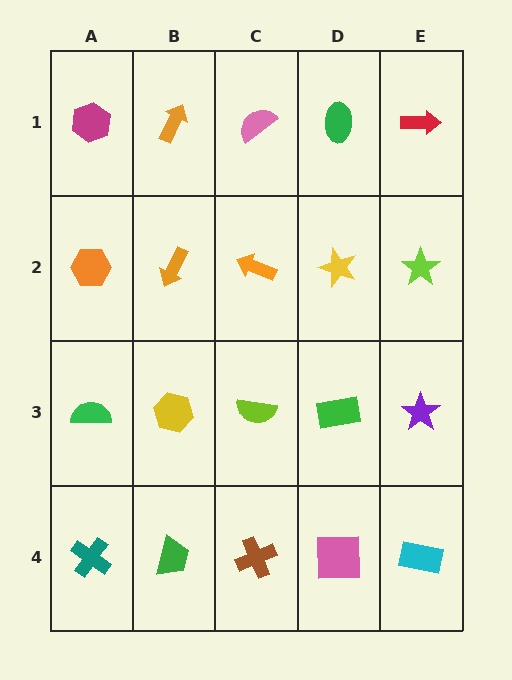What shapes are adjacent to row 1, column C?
An orange arrow (row 2, column C), an orange arrow (row 1, column B), a green ellipse (row 1, column D).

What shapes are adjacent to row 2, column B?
An orange arrow (row 1, column B), a yellow hexagon (row 3, column B), an orange hexagon (row 2, column A), an orange arrow (row 2, column C).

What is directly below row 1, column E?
A lime star.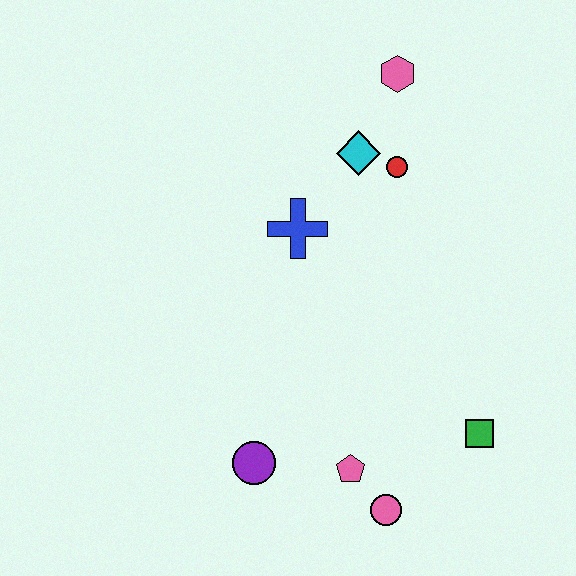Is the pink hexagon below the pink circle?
No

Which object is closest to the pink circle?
The pink pentagon is closest to the pink circle.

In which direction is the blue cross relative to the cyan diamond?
The blue cross is below the cyan diamond.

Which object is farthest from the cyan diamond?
The pink circle is farthest from the cyan diamond.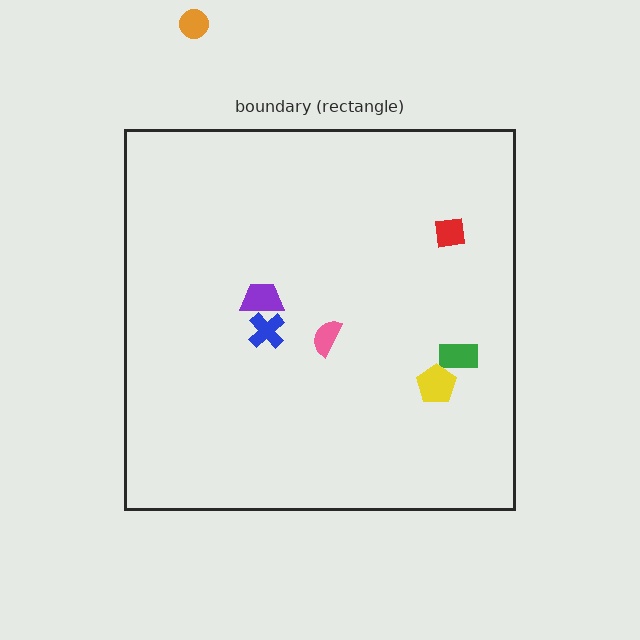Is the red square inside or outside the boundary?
Inside.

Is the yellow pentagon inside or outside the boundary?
Inside.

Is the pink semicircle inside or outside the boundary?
Inside.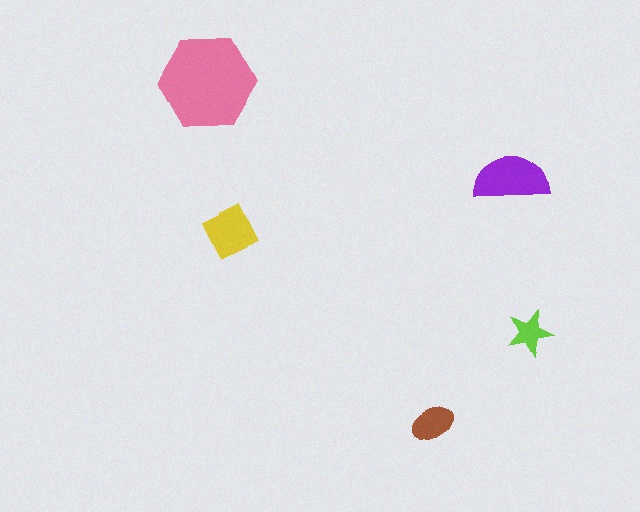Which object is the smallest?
The lime star.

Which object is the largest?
The pink hexagon.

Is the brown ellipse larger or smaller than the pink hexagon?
Smaller.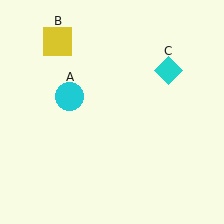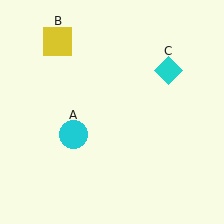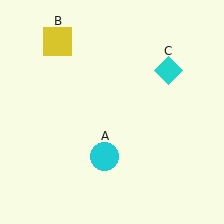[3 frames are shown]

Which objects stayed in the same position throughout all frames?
Yellow square (object B) and cyan diamond (object C) remained stationary.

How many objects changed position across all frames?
1 object changed position: cyan circle (object A).